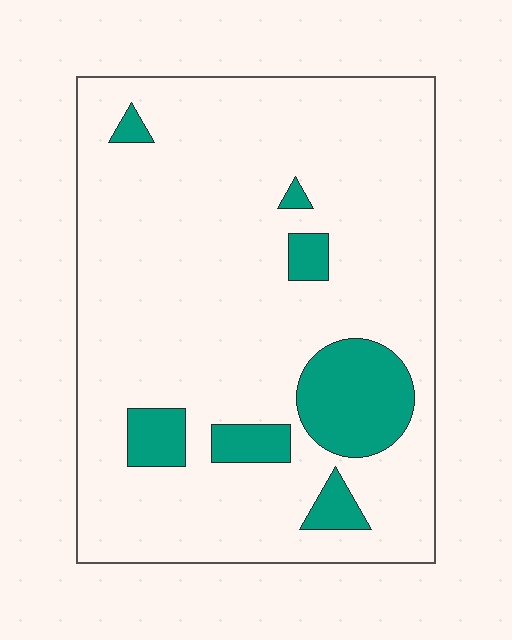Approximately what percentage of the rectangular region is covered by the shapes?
Approximately 15%.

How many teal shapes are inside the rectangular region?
7.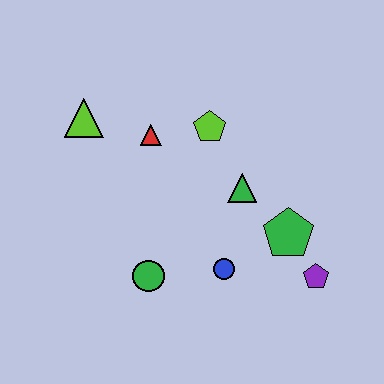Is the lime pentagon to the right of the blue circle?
No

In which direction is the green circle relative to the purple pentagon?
The green circle is to the left of the purple pentagon.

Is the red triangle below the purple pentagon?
No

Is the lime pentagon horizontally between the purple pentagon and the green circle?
Yes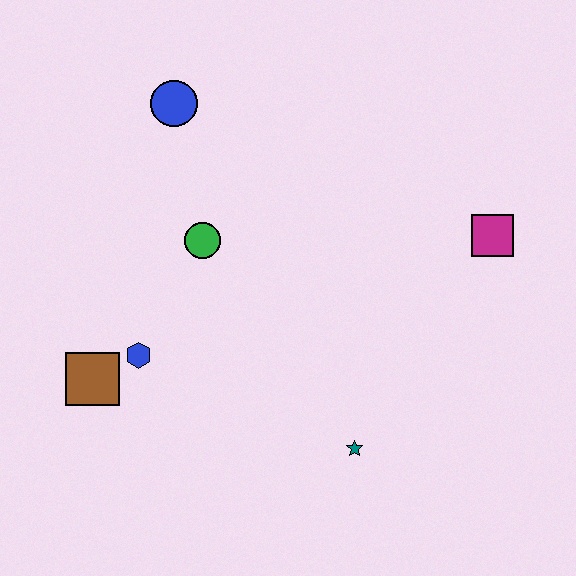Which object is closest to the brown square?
The blue hexagon is closest to the brown square.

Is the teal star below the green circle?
Yes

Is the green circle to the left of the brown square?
No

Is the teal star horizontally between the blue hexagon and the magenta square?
Yes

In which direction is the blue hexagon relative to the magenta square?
The blue hexagon is to the left of the magenta square.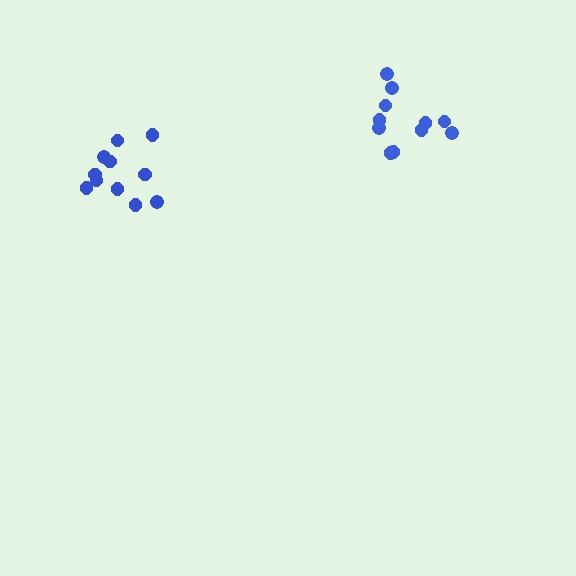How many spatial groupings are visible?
There are 2 spatial groupings.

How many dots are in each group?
Group 1: 11 dots, Group 2: 11 dots (22 total).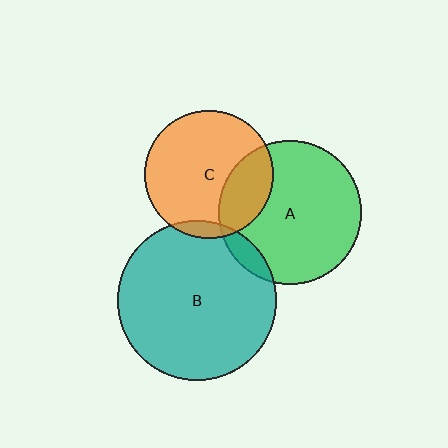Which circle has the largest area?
Circle B (teal).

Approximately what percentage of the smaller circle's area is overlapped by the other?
Approximately 10%.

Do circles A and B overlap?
Yes.